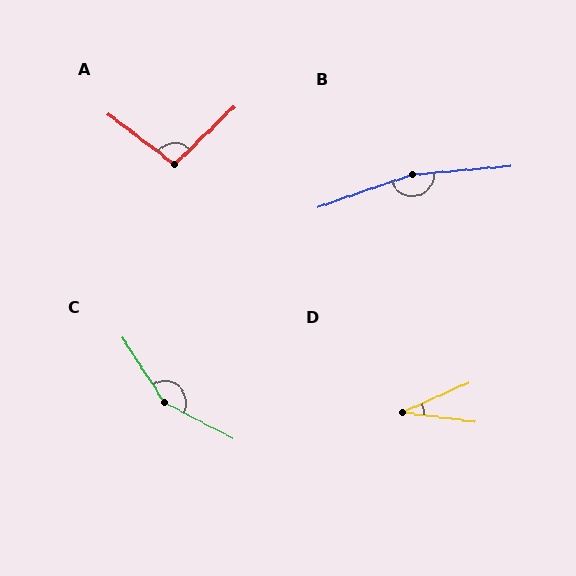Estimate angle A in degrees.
Approximately 99 degrees.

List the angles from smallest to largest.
D (31°), A (99°), C (150°), B (165°).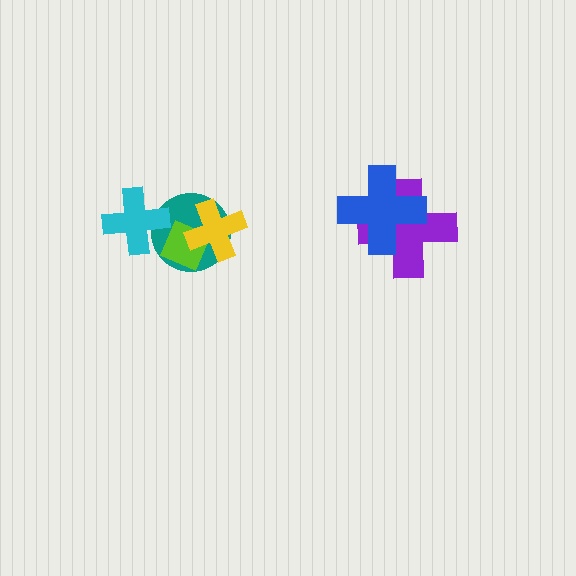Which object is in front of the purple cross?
The blue cross is in front of the purple cross.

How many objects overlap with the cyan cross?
1 object overlaps with the cyan cross.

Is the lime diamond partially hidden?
Yes, it is partially covered by another shape.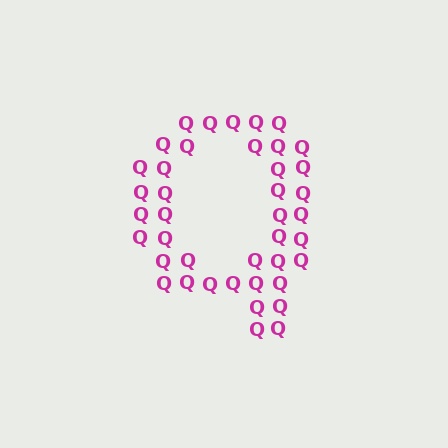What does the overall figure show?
The overall figure shows the letter Q.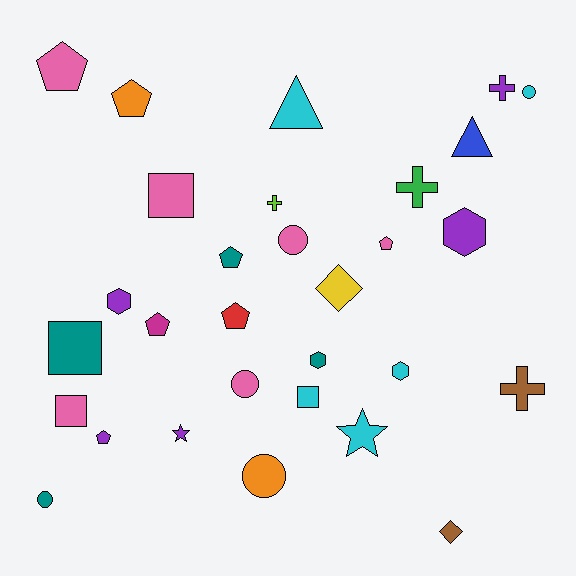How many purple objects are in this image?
There are 5 purple objects.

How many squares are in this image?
There are 4 squares.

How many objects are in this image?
There are 30 objects.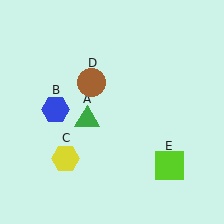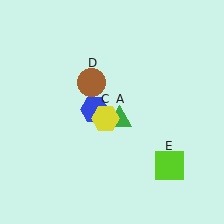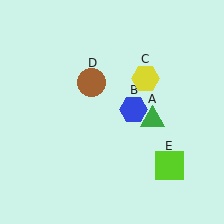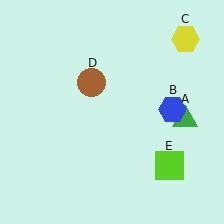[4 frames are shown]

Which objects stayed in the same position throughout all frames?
Brown circle (object D) and lime square (object E) remained stationary.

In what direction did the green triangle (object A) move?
The green triangle (object A) moved right.